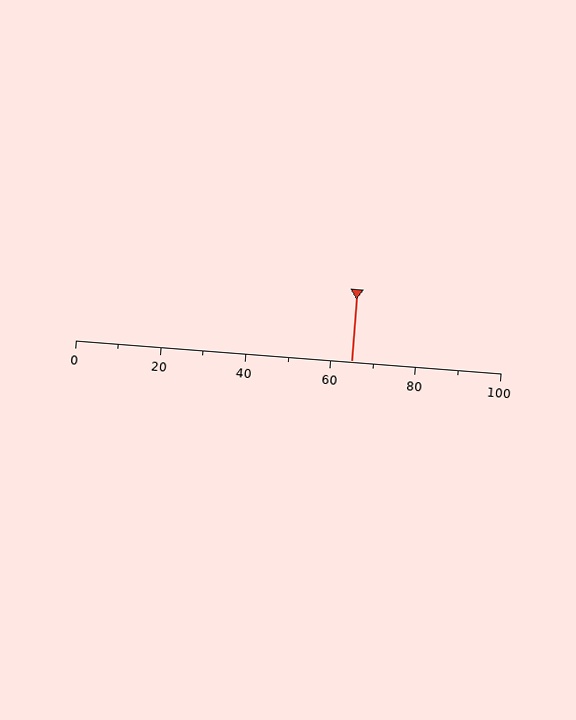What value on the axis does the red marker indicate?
The marker indicates approximately 65.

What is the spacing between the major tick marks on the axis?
The major ticks are spaced 20 apart.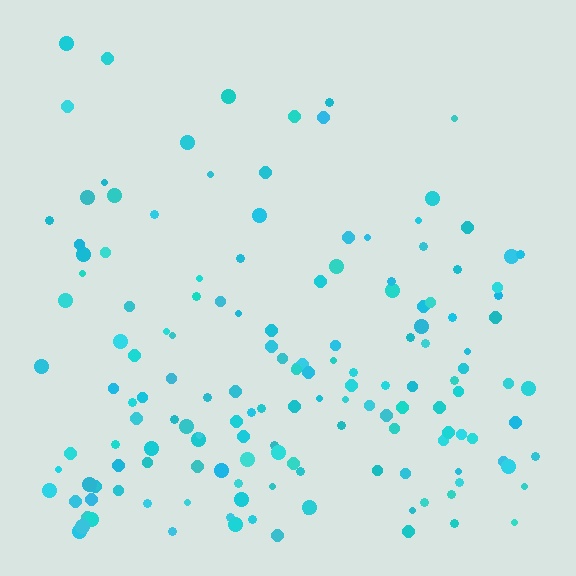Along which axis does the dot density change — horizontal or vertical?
Vertical.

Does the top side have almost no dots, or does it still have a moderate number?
Still a moderate number, just noticeably fewer than the bottom.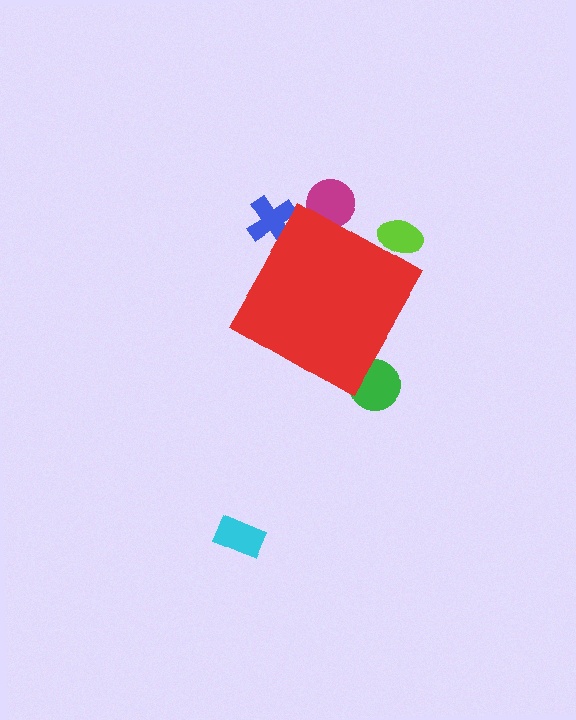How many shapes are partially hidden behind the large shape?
4 shapes are partially hidden.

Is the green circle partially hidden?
Yes, the green circle is partially hidden behind the red diamond.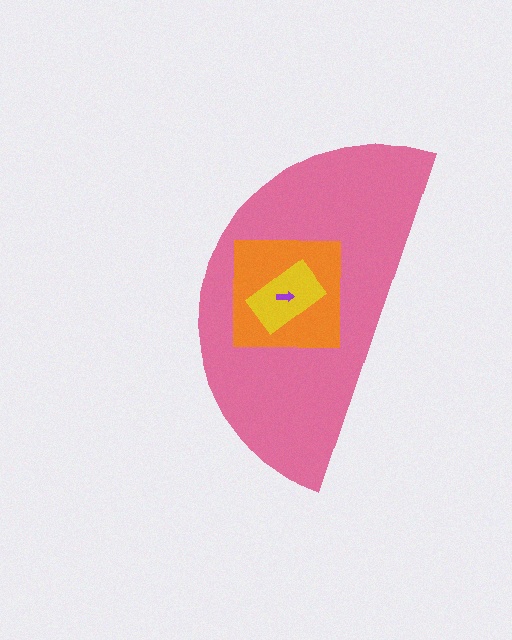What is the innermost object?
The purple arrow.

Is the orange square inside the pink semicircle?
Yes.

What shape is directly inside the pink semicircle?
The orange square.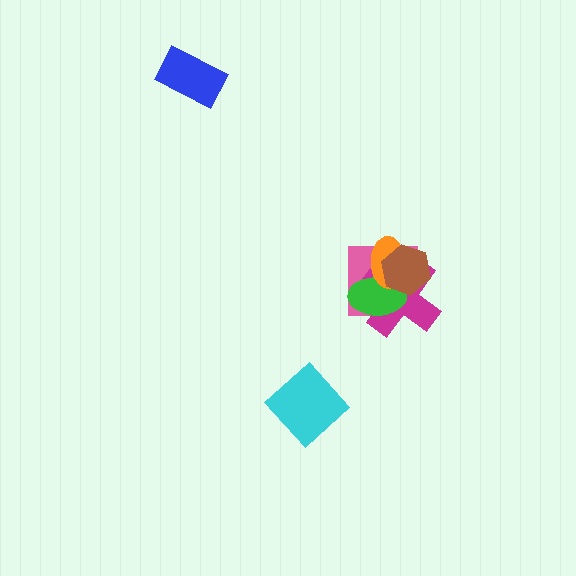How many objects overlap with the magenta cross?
4 objects overlap with the magenta cross.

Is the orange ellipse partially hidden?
Yes, it is partially covered by another shape.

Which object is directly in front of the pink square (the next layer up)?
The magenta cross is directly in front of the pink square.